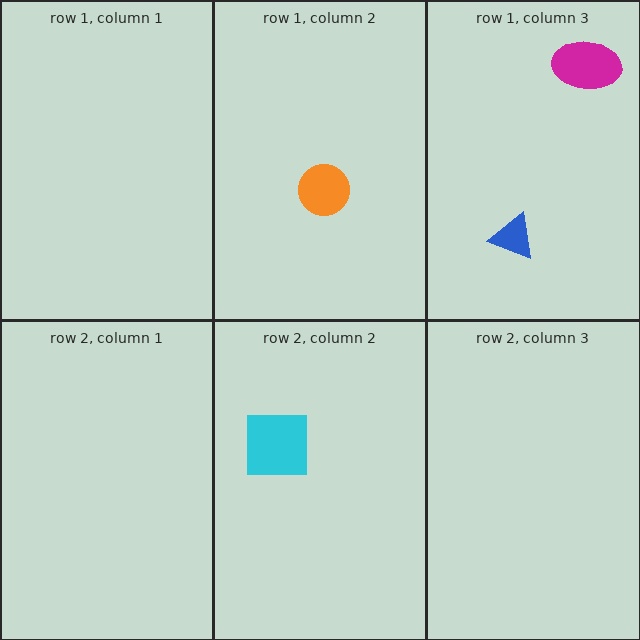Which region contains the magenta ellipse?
The row 1, column 3 region.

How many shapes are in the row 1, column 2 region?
1.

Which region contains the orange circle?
The row 1, column 2 region.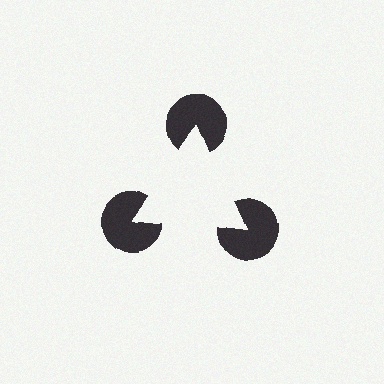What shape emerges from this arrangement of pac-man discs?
An illusory triangle — its edges are inferred from the aligned wedge cuts in the pac-man discs, not physically drawn.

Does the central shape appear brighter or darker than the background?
It typically appears slightly brighter than the background, even though no actual brightness change is drawn.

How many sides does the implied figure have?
3 sides.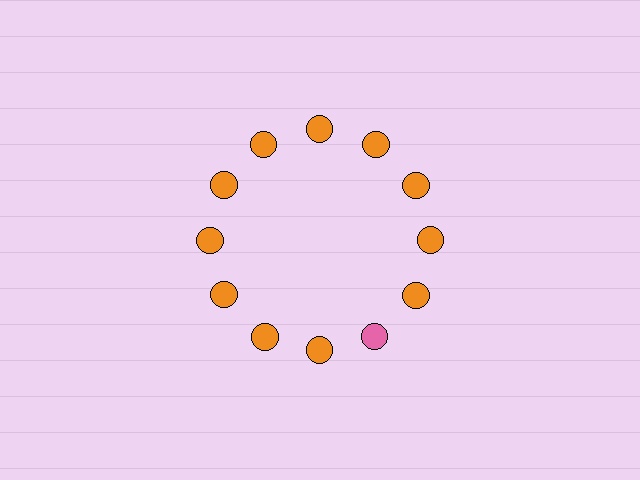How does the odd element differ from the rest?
It has a different color: pink instead of orange.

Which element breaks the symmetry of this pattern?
The pink circle at roughly the 5 o'clock position breaks the symmetry. All other shapes are orange circles.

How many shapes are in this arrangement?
There are 12 shapes arranged in a ring pattern.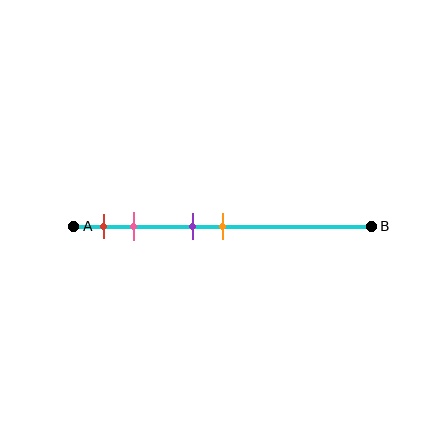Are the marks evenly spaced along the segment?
No, the marks are not evenly spaced.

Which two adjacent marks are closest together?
The purple and orange marks are the closest adjacent pair.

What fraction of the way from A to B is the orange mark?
The orange mark is approximately 50% (0.5) of the way from A to B.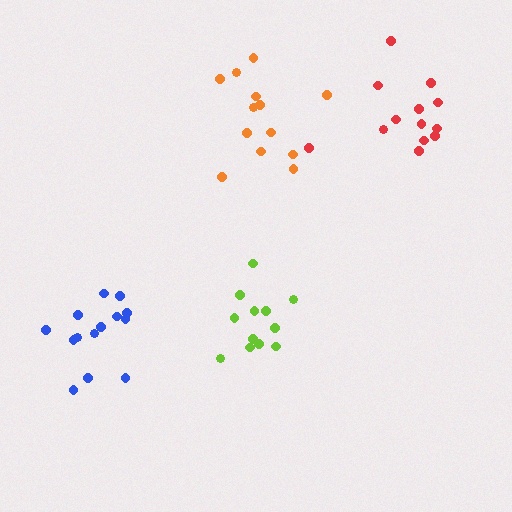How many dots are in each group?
Group 1: 12 dots, Group 2: 13 dots, Group 3: 13 dots, Group 4: 14 dots (52 total).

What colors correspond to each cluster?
The clusters are colored: lime, orange, red, blue.